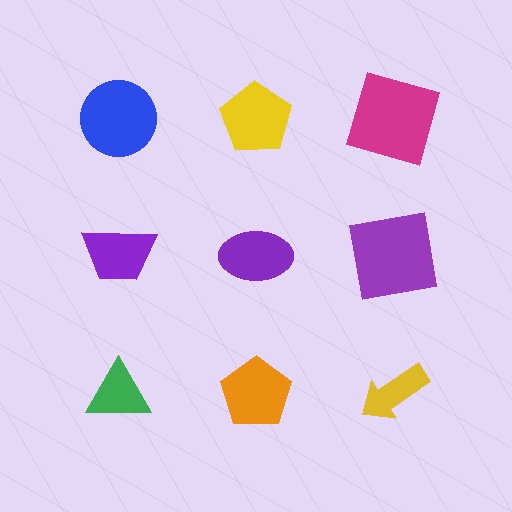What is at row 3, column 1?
A green triangle.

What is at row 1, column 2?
A yellow pentagon.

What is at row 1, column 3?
A magenta square.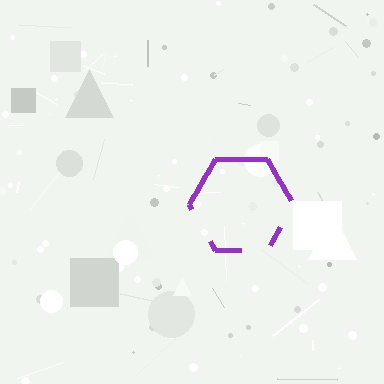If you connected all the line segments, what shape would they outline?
They would outline a hexagon.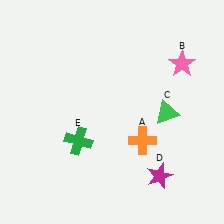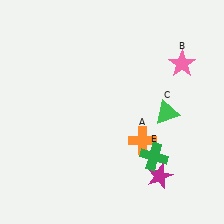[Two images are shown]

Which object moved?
The green cross (E) moved right.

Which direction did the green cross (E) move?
The green cross (E) moved right.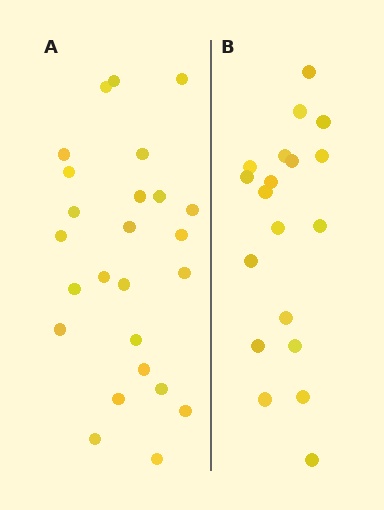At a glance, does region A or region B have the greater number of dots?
Region A (the left region) has more dots.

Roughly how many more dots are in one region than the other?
Region A has about 6 more dots than region B.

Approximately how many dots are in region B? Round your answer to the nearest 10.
About 20 dots. (The exact count is 19, which rounds to 20.)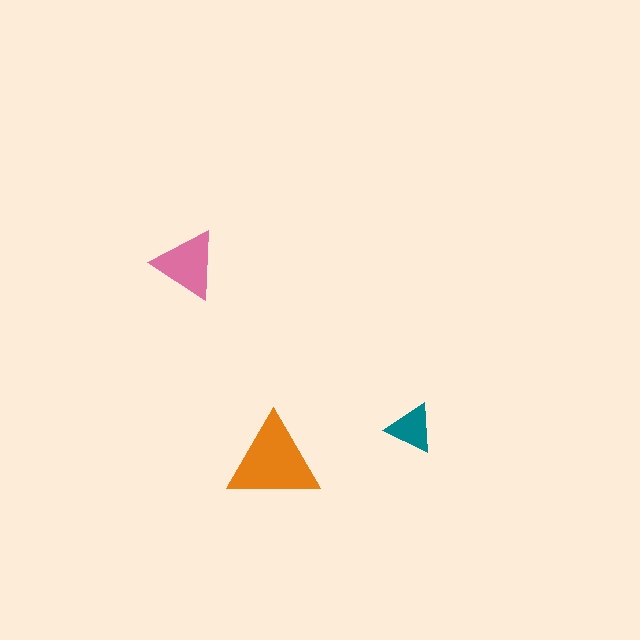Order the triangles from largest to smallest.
the orange one, the pink one, the teal one.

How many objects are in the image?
There are 3 objects in the image.